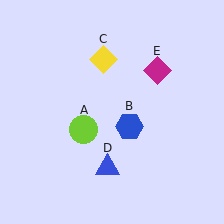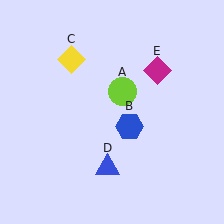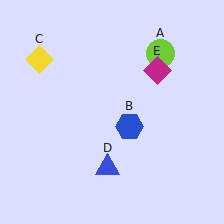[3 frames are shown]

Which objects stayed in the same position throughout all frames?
Blue hexagon (object B) and blue triangle (object D) and magenta diamond (object E) remained stationary.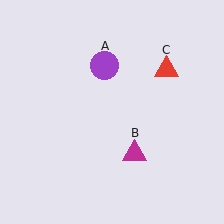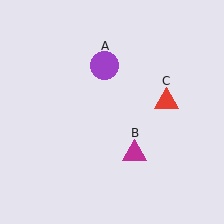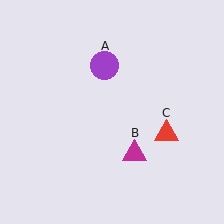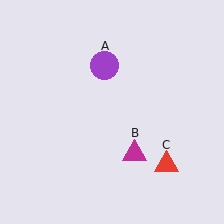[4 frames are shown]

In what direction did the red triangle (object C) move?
The red triangle (object C) moved down.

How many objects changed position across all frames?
1 object changed position: red triangle (object C).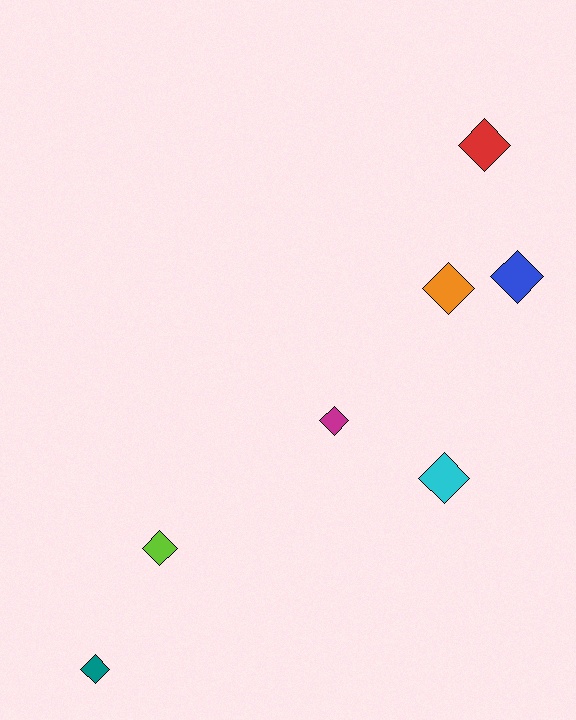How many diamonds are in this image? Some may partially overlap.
There are 7 diamonds.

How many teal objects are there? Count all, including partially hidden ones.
There is 1 teal object.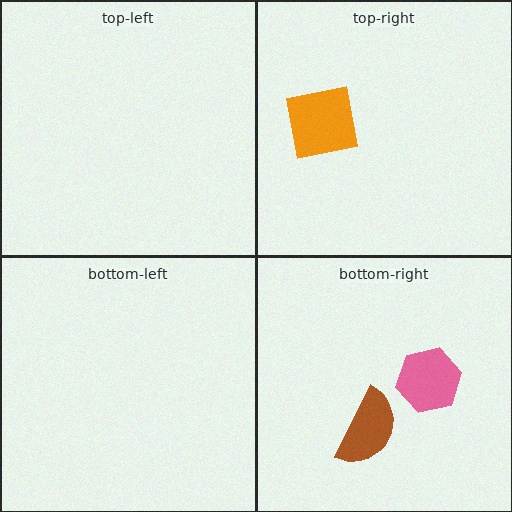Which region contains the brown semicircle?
The bottom-right region.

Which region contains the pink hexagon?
The bottom-right region.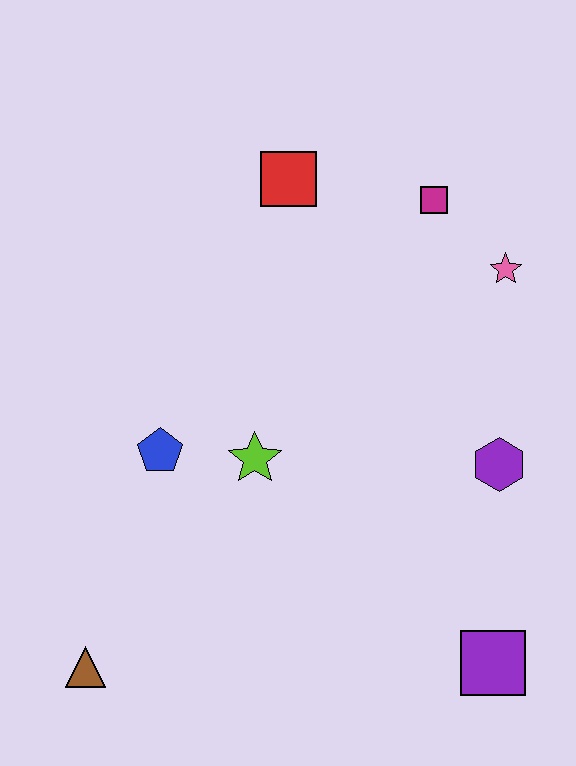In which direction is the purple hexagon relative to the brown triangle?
The purple hexagon is to the right of the brown triangle.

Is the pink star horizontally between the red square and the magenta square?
No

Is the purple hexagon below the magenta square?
Yes